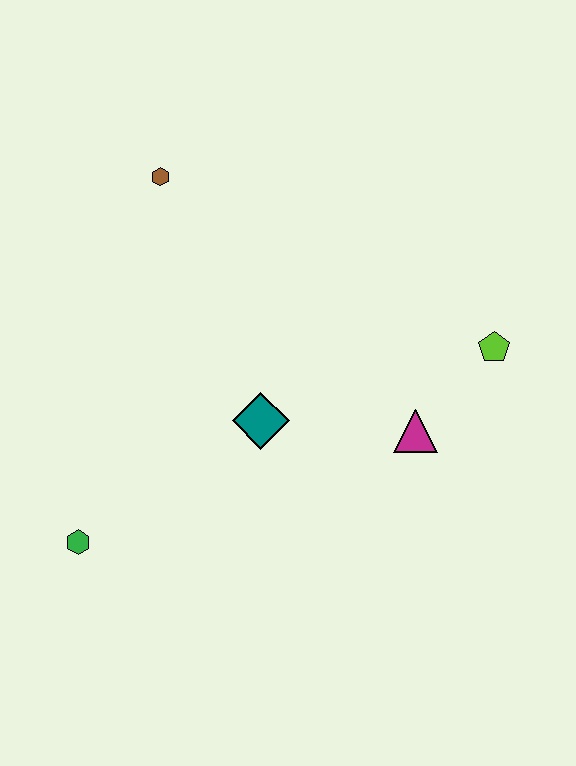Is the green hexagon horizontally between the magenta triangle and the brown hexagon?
No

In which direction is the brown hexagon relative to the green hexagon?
The brown hexagon is above the green hexagon.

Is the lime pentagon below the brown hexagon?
Yes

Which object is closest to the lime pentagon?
The magenta triangle is closest to the lime pentagon.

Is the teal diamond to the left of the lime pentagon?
Yes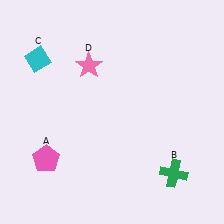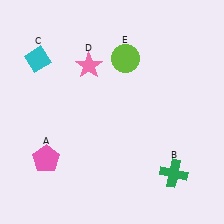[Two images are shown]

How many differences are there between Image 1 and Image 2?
There is 1 difference between the two images.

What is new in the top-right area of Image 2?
A lime circle (E) was added in the top-right area of Image 2.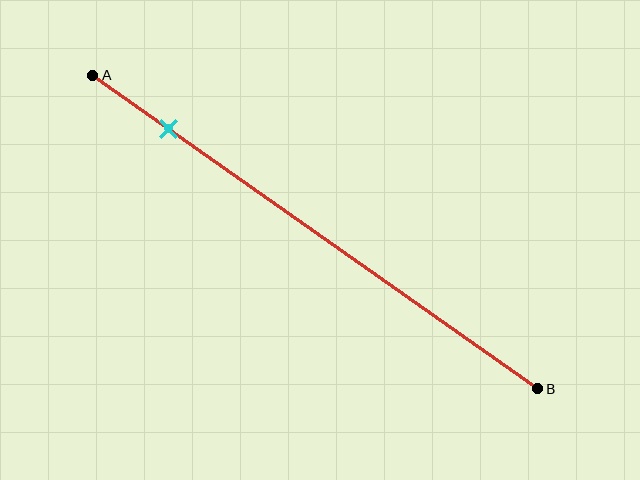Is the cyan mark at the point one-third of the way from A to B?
No, the mark is at about 15% from A, not at the 33% one-third point.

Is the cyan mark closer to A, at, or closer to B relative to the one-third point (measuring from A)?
The cyan mark is closer to point A than the one-third point of segment AB.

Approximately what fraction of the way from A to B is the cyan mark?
The cyan mark is approximately 15% of the way from A to B.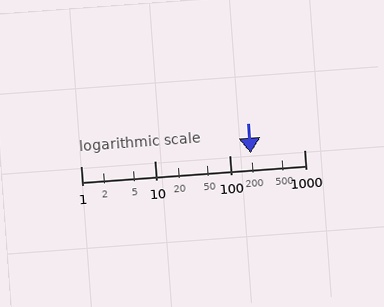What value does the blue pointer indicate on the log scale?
The pointer indicates approximately 190.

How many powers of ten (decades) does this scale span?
The scale spans 3 decades, from 1 to 1000.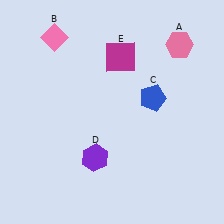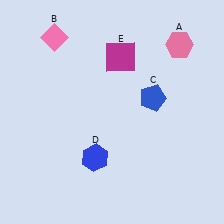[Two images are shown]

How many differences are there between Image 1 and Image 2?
There is 1 difference between the two images.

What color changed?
The hexagon (D) changed from purple in Image 1 to blue in Image 2.